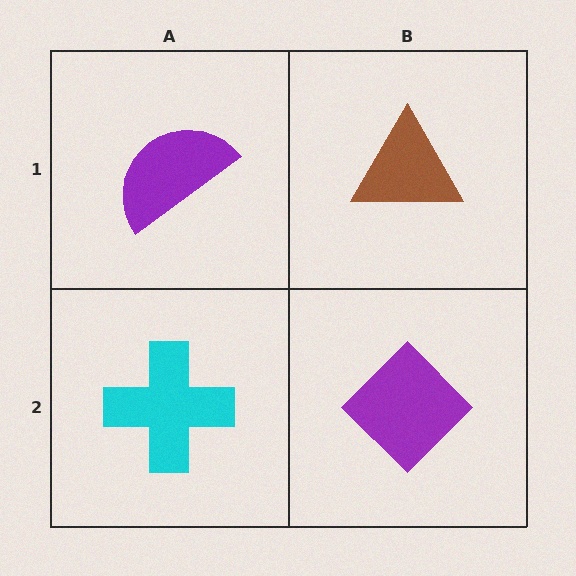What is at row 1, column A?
A purple semicircle.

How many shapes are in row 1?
2 shapes.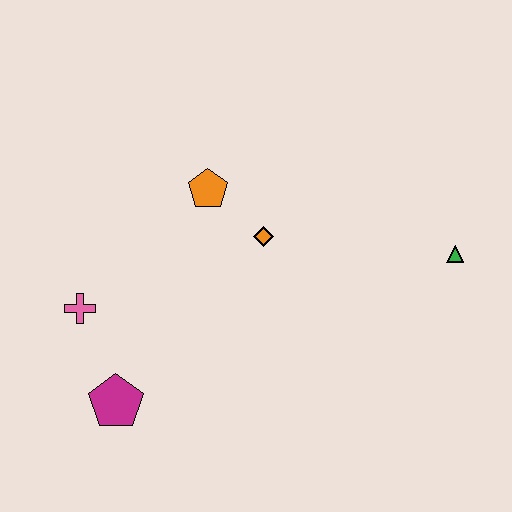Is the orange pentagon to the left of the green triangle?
Yes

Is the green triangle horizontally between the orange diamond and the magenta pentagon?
No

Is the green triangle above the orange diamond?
No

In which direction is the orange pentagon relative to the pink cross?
The orange pentagon is to the right of the pink cross.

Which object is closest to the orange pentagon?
The orange diamond is closest to the orange pentagon.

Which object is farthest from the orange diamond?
The magenta pentagon is farthest from the orange diamond.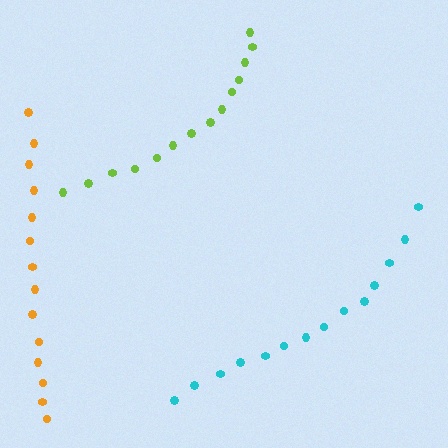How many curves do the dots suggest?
There are 3 distinct paths.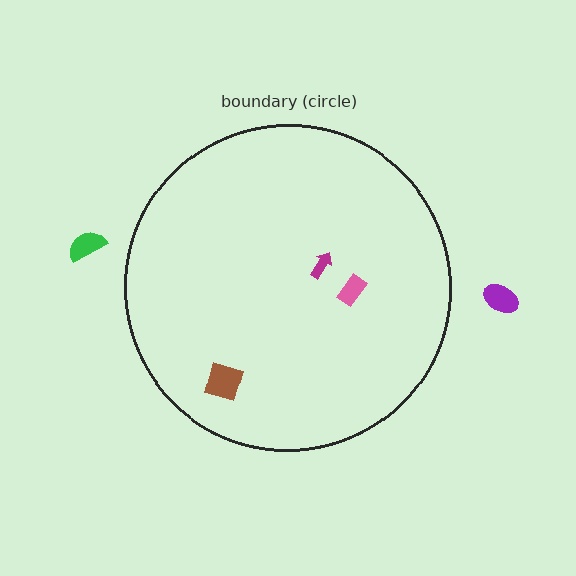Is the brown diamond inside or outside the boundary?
Inside.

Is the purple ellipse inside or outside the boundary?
Outside.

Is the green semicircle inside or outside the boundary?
Outside.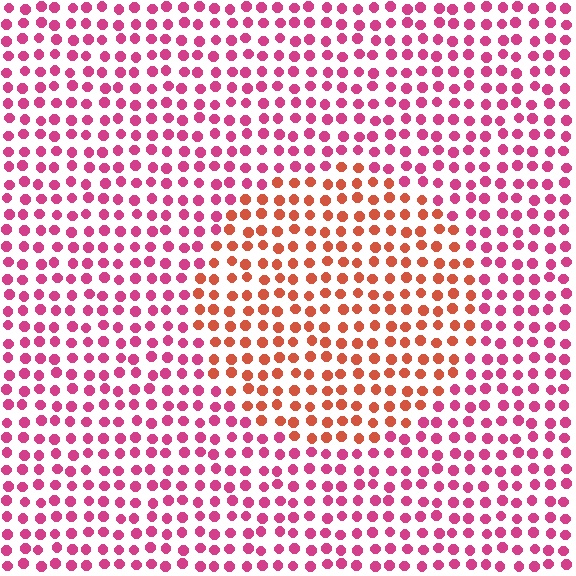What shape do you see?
I see a circle.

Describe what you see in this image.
The image is filled with small magenta elements in a uniform arrangement. A circle-shaped region is visible where the elements are tinted to a slightly different hue, forming a subtle color boundary.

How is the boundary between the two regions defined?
The boundary is defined purely by a slight shift in hue (about 39 degrees). Spacing, size, and orientation are identical on both sides.